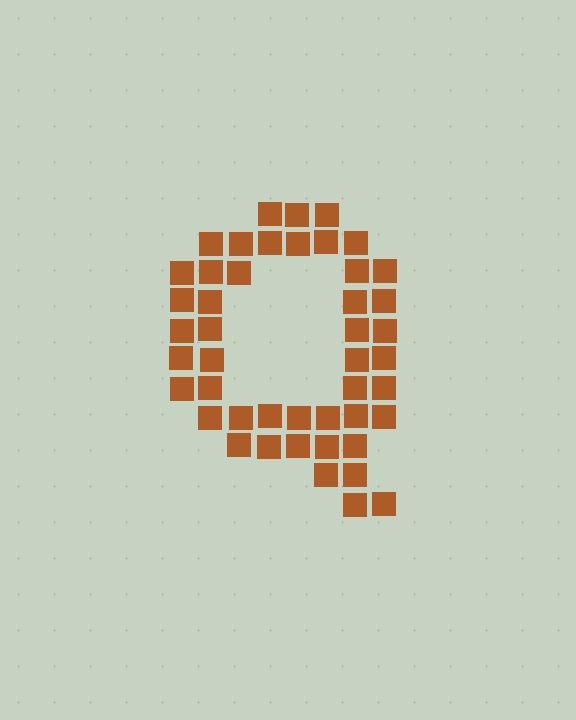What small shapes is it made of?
It is made of small squares.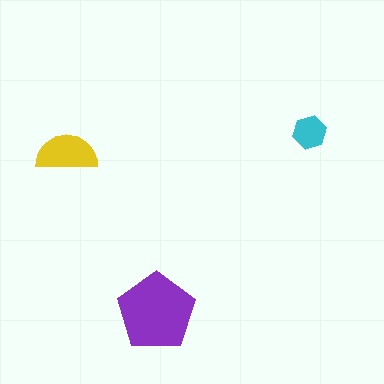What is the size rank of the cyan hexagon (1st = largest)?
3rd.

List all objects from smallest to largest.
The cyan hexagon, the yellow semicircle, the purple pentagon.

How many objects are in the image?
There are 3 objects in the image.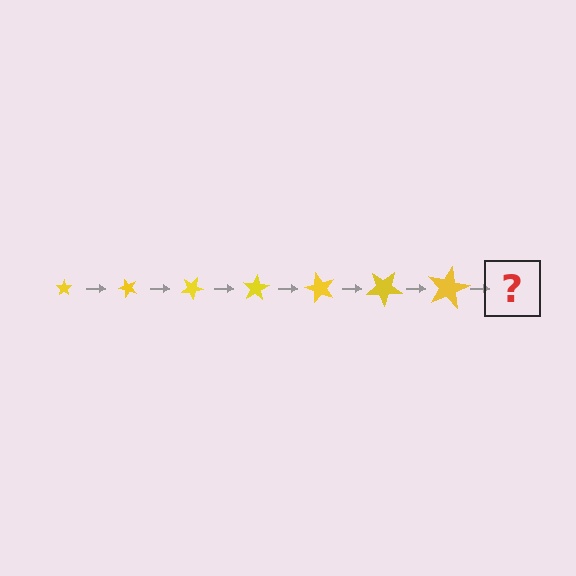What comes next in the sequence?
The next element should be a star, larger than the previous one and rotated 350 degrees from the start.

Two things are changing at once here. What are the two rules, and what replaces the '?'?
The two rules are that the star grows larger each step and it rotates 50 degrees each step. The '?' should be a star, larger than the previous one and rotated 350 degrees from the start.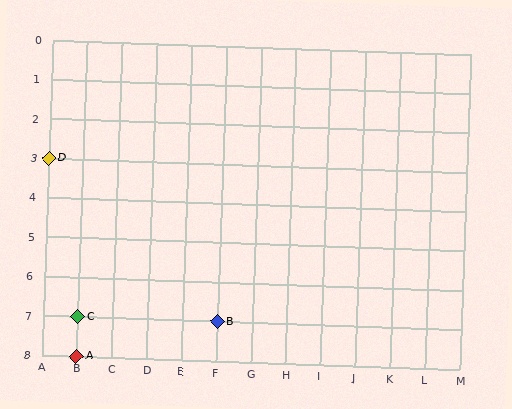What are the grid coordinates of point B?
Point B is at grid coordinates (F, 7).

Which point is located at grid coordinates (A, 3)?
Point D is at (A, 3).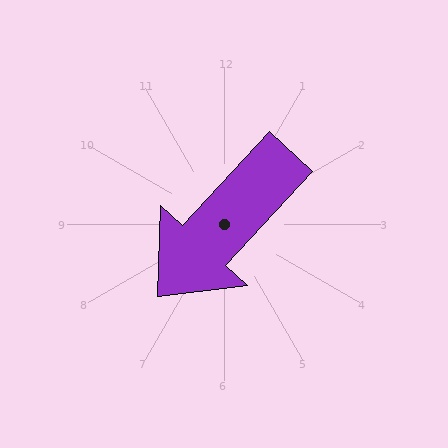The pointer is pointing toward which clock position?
Roughly 7 o'clock.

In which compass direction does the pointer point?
Southwest.